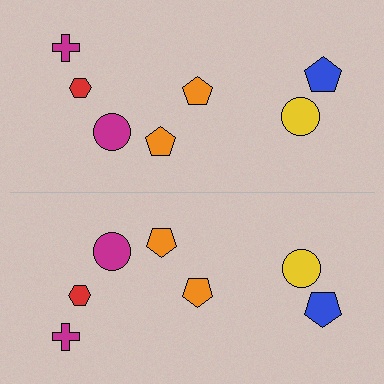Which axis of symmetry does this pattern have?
The pattern has a horizontal axis of symmetry running through the center of the image.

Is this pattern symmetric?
Yes, this pattern has bilateral (reflection) symmetry.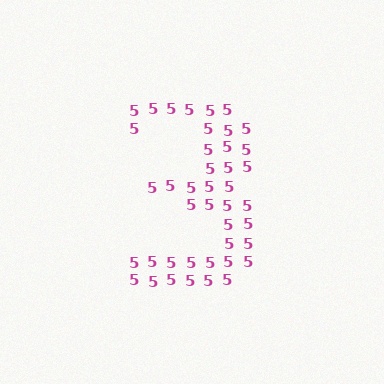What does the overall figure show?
The overall figure shows the digit 3.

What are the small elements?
The small elements are digit 5's.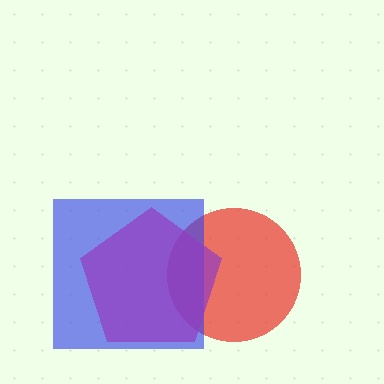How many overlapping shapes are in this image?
There are 3 overlapping shapes in the image.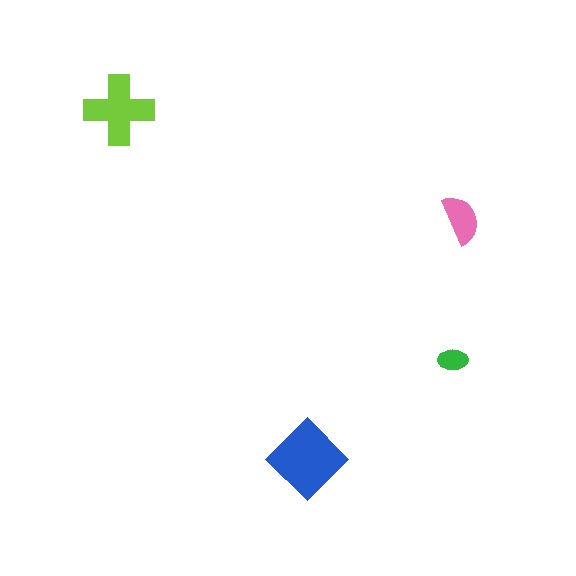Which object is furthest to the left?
The lime cross is leftmost.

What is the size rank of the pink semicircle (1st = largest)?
3rd.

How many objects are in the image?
There are 4 objects in the image.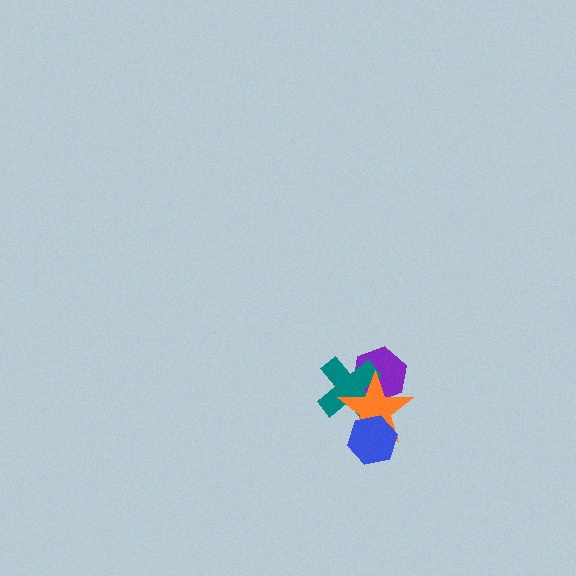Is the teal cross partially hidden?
Yes, it is partially covered by another shape.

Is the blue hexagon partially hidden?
No, no other shape covers it.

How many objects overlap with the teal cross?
2 objects overlap with the teal cross.